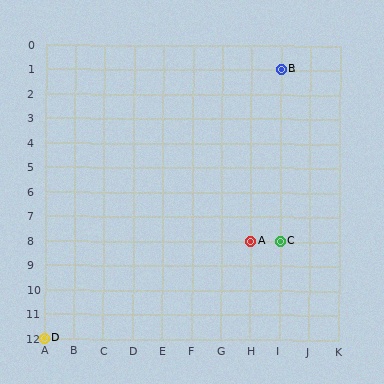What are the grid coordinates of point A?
Point A is at grid coordinates (H, 8).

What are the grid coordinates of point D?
Point D is at grid coordinates (A, 12).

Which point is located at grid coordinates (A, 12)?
Point D is at (A, 12).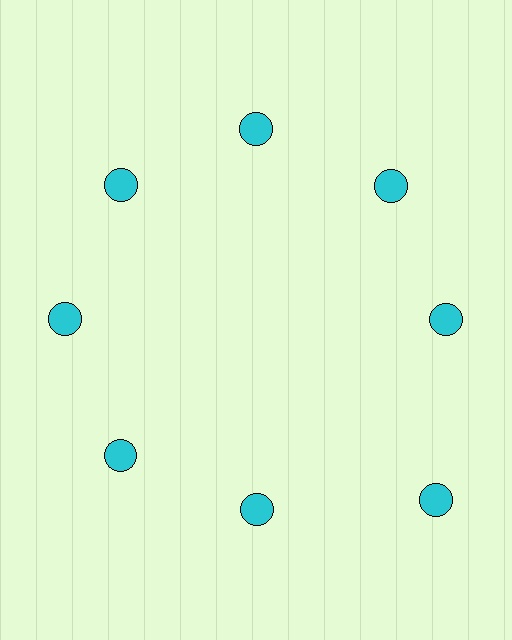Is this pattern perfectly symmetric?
No. The 8 cyan circles are arranged in a ring, but one element near the 4 o'clock position is pushed outward from the center, breaking the 8-fold rotational symmetry.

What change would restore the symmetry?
The symmetry would be restored by moving it inward, back onto the ring so that all 8 circles sit at equal angles and equal distance from the center.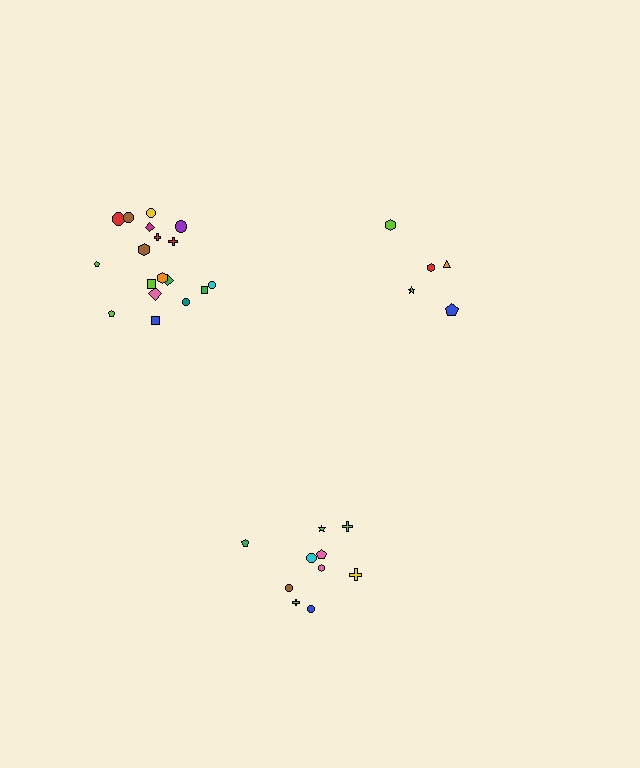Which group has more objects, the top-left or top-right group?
The top-left group.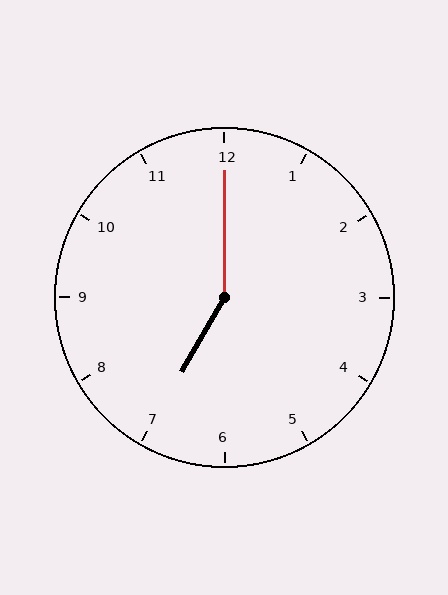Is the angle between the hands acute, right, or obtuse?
It is obtuse.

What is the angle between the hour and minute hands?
Approximately 150 degrees.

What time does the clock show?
7:00.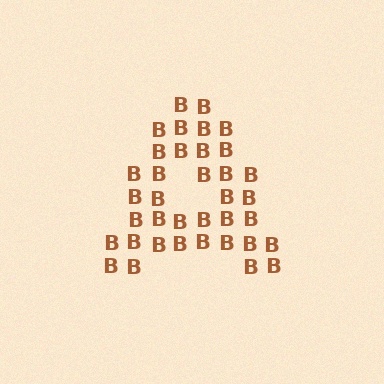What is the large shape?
The large shape is the letter A.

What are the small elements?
The small elements are letter B's.